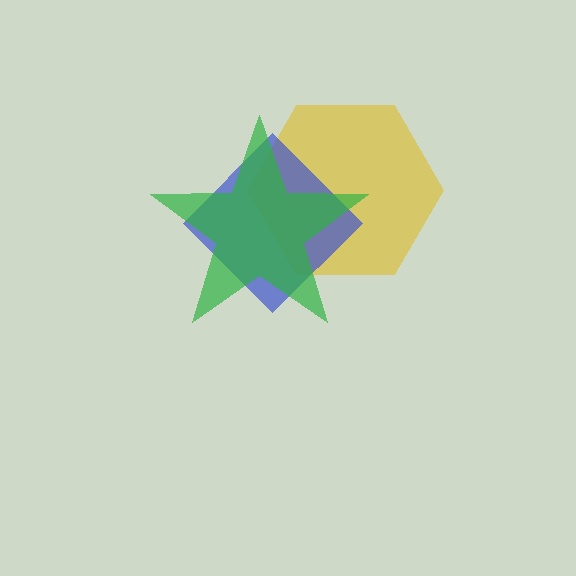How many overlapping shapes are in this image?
There are 3 overlapping shapes in the image.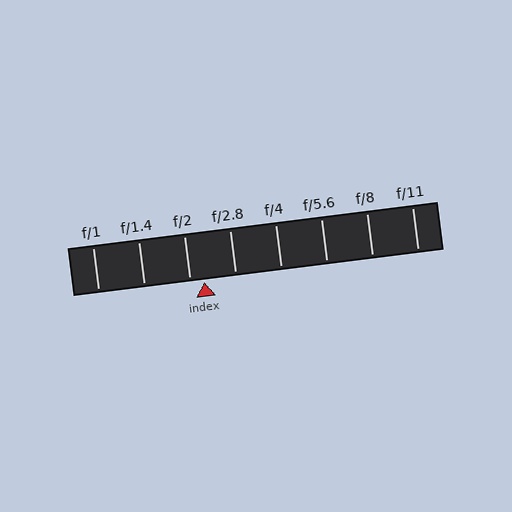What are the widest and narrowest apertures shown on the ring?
The widest aperture shown is f/1 and the narrowest is f/11.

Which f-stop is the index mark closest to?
The index mark is closest to f/2.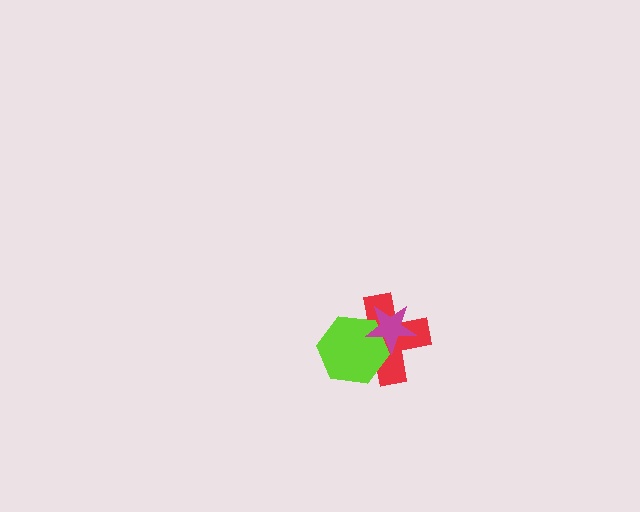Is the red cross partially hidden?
Yes, it is partially covered by another shape.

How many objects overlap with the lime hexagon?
2 objects overlap with the lime hexagon.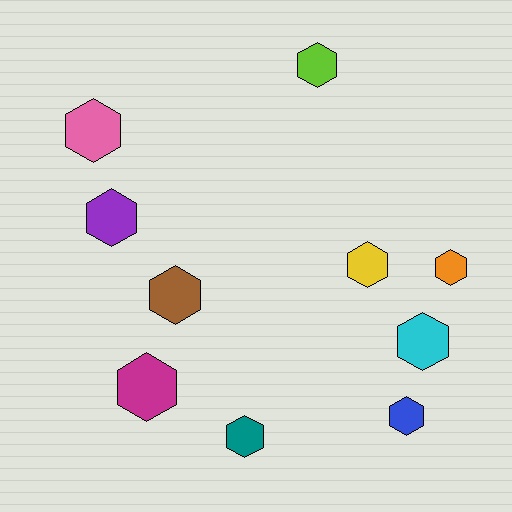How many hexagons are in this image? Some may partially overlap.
There are 10 hexagons.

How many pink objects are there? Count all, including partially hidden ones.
There is 1 pink object.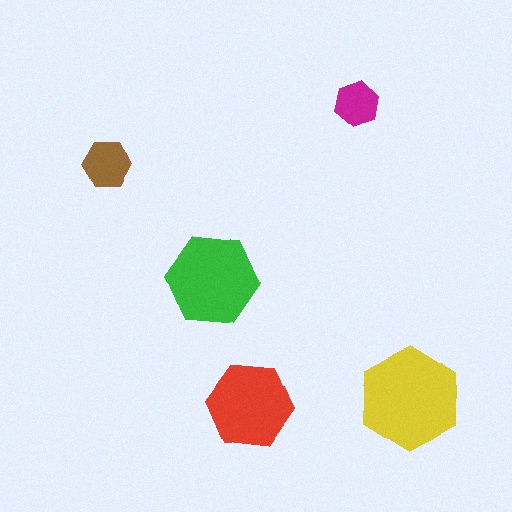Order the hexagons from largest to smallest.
the yellow one, the green one, the red one, the brown one, the magenta one.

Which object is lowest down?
The red hexagon is bottommost.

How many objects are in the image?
There are 5 objects in the image.